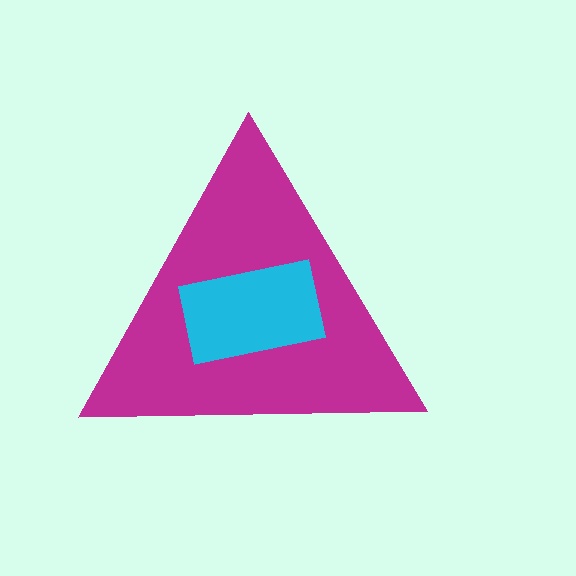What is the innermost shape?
The cyan rectangle.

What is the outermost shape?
The magenta triangle.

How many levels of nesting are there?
2.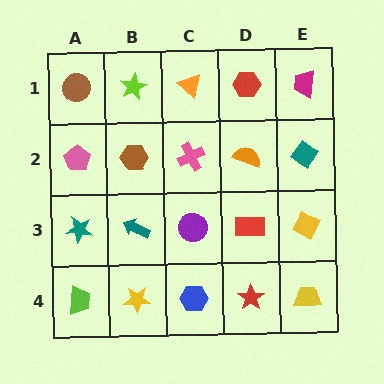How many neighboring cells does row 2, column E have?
3.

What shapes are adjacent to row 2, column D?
A red hexagon (row 1, column D), a red rectangle (row 3, column D), a pink cross (row 2, column C), a teal diamond (row 2, column E).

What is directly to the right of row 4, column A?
A yellow star.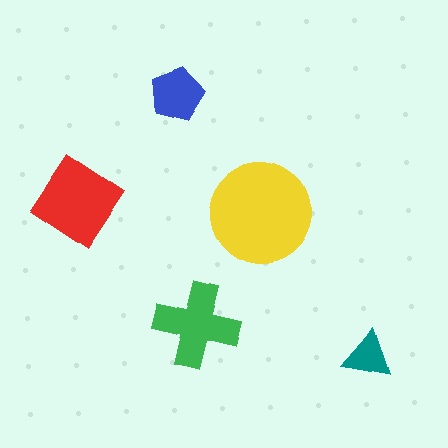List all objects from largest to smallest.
The yellow circle, the red diamond, the green cross, the blue pentagon, the teal triangle.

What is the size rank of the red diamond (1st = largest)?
2nd.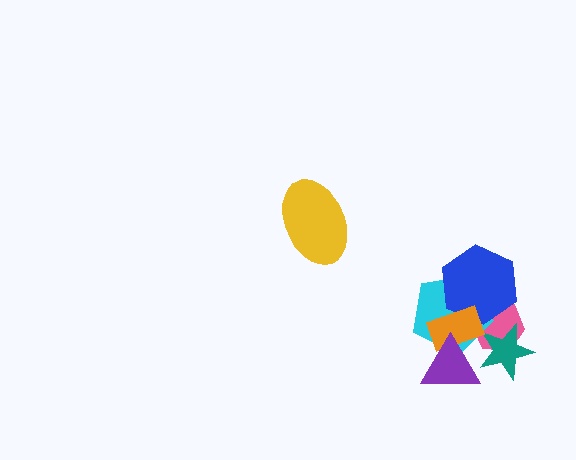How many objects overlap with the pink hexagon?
4 objects overlap with the pink hexagon.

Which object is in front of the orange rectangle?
The purple triangle is in front of the orange rectangle.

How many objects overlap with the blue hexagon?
3 objects overlap with the blue hexagon.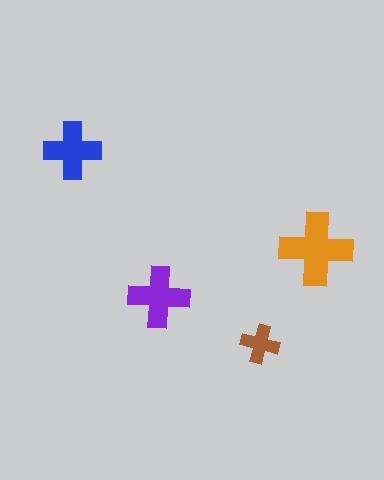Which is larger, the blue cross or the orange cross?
The orange one.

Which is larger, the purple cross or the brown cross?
The purple one.